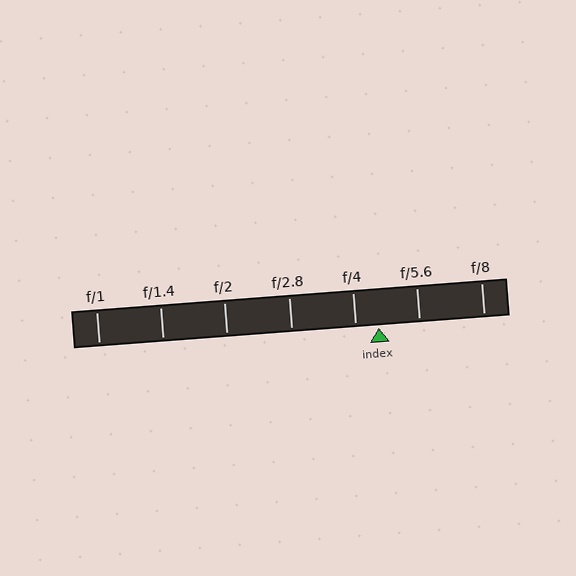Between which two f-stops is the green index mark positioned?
The index mark is between f/4 and f/5.6.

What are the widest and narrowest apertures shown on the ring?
The widest aperture shown is f/1 and the narrowest is f/8.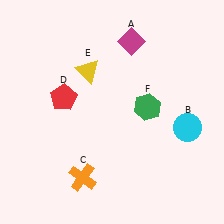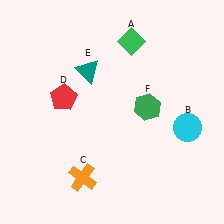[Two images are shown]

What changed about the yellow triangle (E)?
In Image 1, E is yellow. In Image 2, it changed to teal.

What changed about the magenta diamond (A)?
In Image 1, A is magenta. In Image 2, it changed to green.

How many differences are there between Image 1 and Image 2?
There are 2 differences between the two images.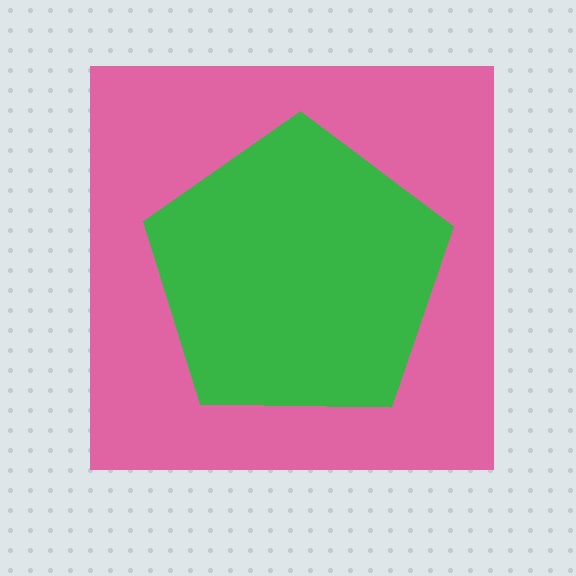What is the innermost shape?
The green pentagon.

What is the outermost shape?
The pink square.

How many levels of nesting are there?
2.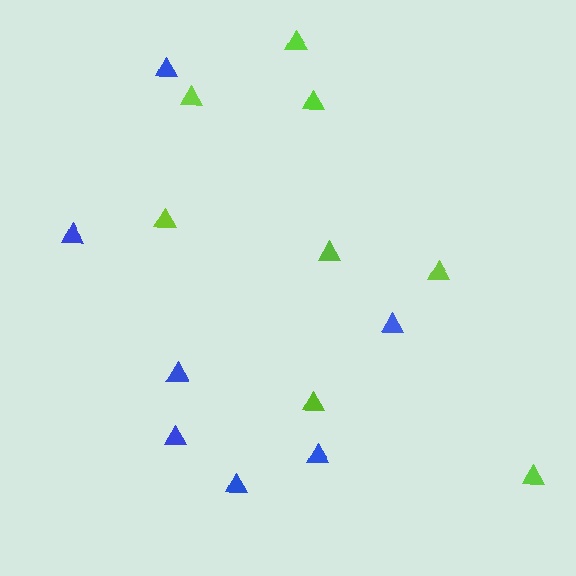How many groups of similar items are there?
There are 2 groups: one group of lime triangles (8) and one group of blue triangles (7).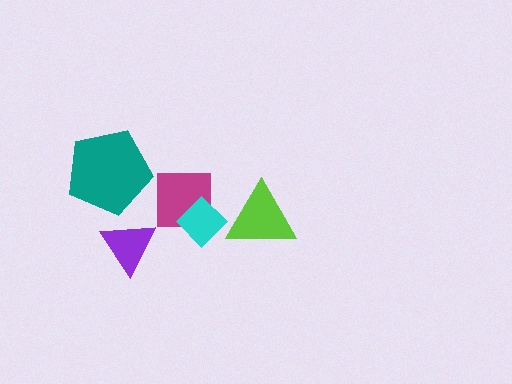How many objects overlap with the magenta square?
1 object overlaps with the magenta square.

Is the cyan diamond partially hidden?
Yes, it is partially covered by another shape.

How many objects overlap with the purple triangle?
0 objects overlap with the purple triangle.